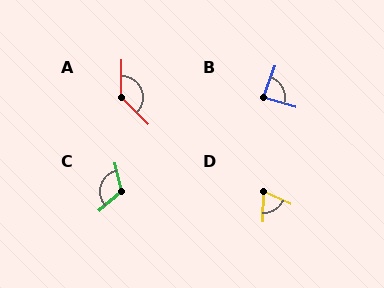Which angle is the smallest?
D, at approximately 67 degrees.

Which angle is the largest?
A, at approximately 133 degrees.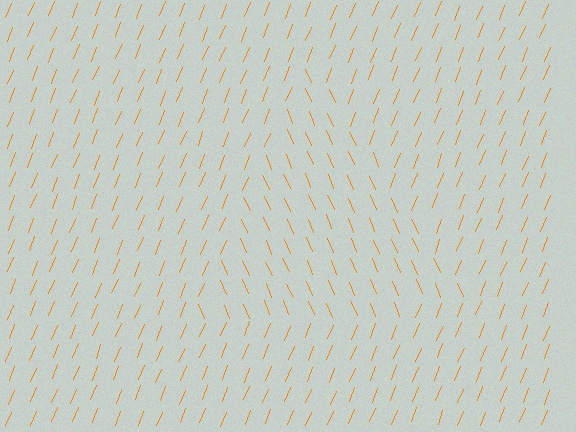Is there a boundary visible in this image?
Yes, there is a texture boundary formed by a change in line orientation.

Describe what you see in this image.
The image is filled with small orange line segments. A triangle region in the image has lines oriented differently from the surrounding lines, creating a visible texture boundary.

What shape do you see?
I see a triangle.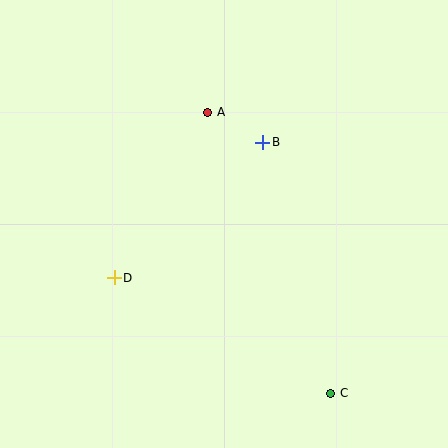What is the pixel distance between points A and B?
The distance between A and B is 62 pixels.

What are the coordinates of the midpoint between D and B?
The midpoint between D and B is at (188, 210).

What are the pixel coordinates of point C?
Point C is at (331, 393).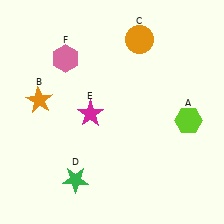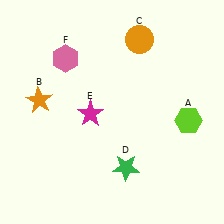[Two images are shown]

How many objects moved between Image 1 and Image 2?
1 object moved between the two images.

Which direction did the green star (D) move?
The green star (D) moved right.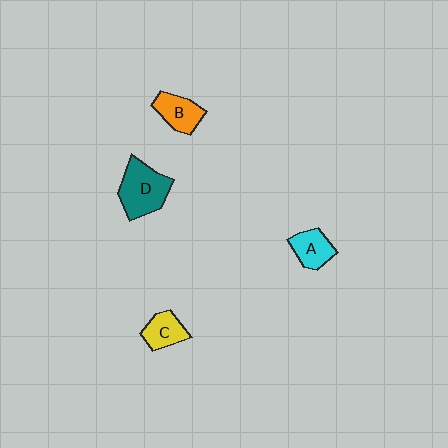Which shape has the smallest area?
Shape C (yellow).